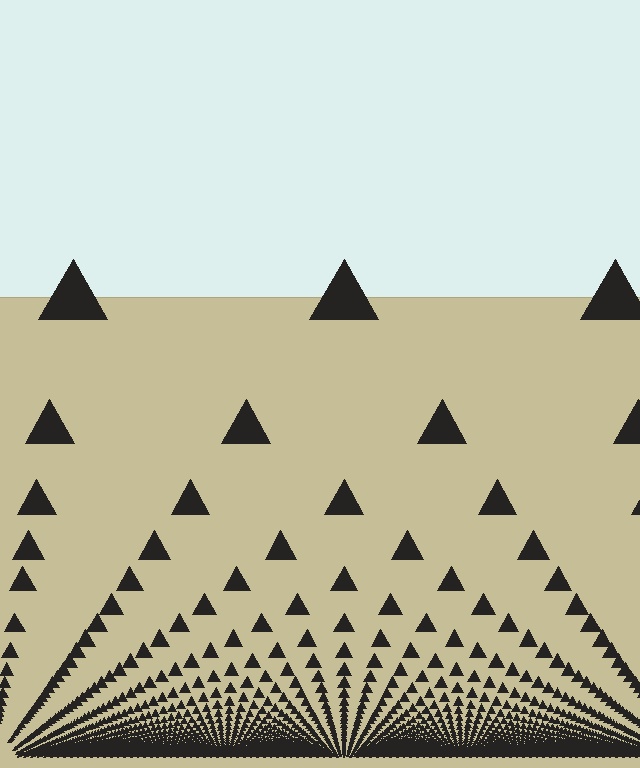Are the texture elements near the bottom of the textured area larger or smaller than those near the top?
Smaller. The gradient is inverted — elements near the bottom are smaller and denser.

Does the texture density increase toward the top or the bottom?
Density increases toward the bottom.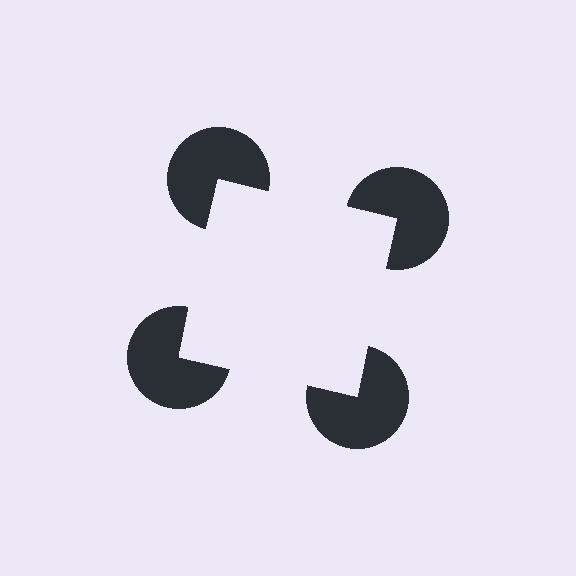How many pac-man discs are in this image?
There are 4 — one at each vertex of the illusory square.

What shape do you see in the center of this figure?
An illusory square — its edges are inferred from the aligned wedge cuts in the pac-man discs, not physically drawn.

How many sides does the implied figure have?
4 sides.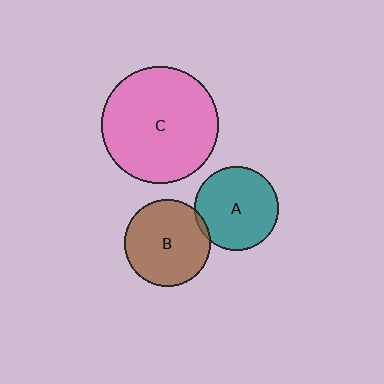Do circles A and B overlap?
Yes.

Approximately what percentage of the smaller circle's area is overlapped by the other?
Approximately 5%.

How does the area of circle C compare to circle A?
Approximately 1.9 times.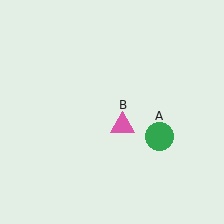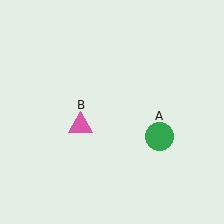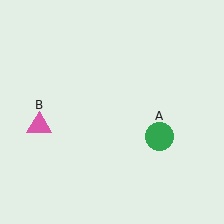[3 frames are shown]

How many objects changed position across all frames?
1 object changed position: pink triangle (object B).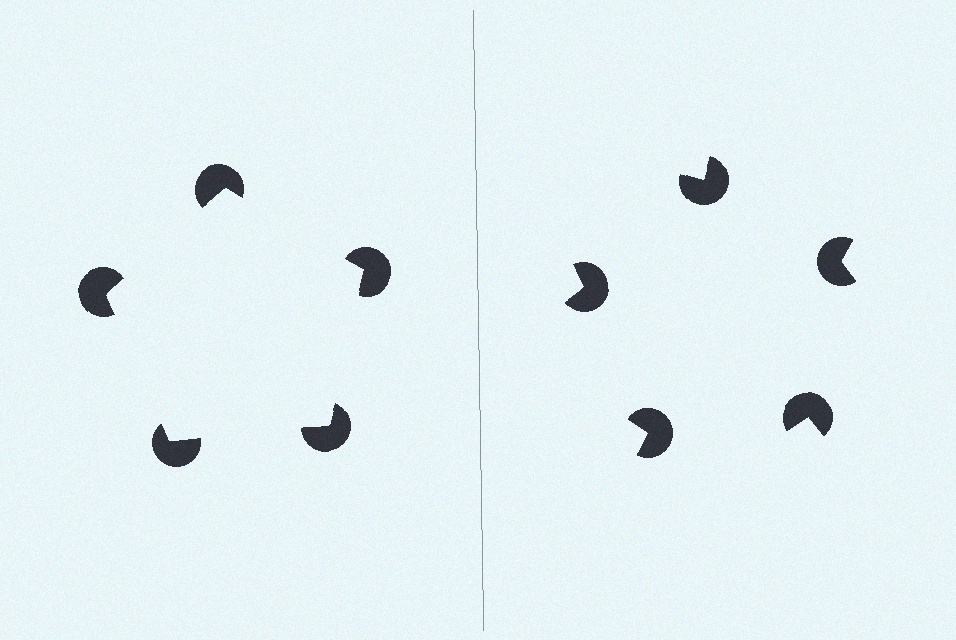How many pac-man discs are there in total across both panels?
10 — 5 on each side.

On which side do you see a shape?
An illusory pentagon appears on the left side. On the right side the wedge cuts are rotated, so no coherent shape forms.